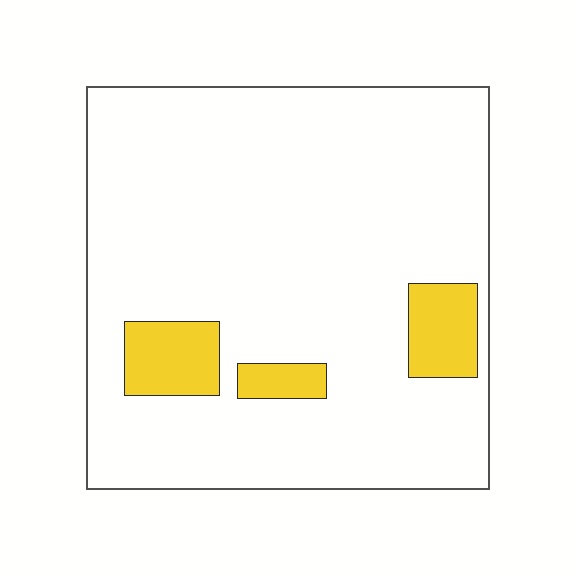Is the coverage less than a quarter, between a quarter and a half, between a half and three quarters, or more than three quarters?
Less than a quarter.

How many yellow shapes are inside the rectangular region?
3.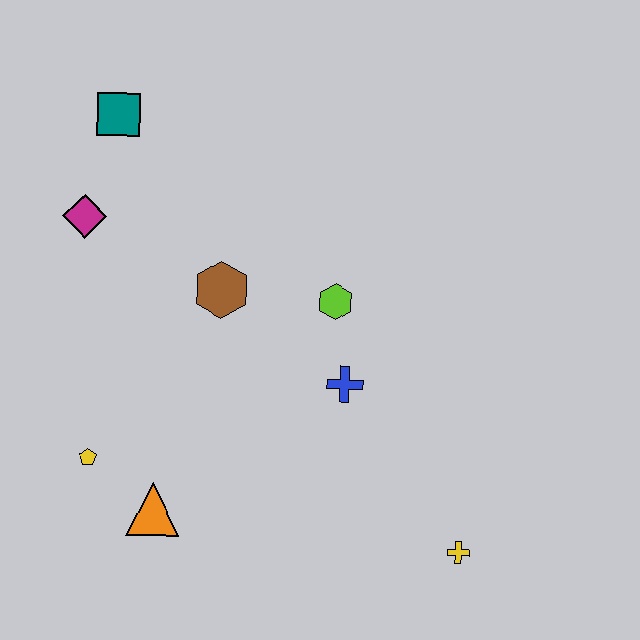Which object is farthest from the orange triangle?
The teal square is farthest from the orange triangle.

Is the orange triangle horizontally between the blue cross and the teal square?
Yes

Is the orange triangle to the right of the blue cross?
No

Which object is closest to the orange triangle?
The yellow pentagon is closest to the orange triangle.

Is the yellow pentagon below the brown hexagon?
Yes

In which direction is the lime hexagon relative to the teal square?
The lime hexagon is to the right of the teal square.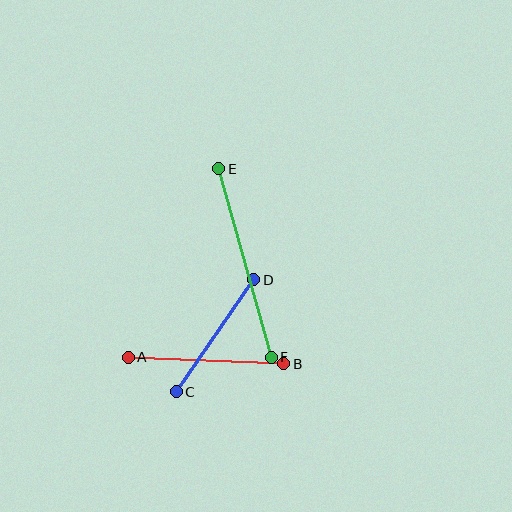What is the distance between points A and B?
The distance is approximately 156 pixels.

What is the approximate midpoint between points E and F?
The midpoint is at approximately (245, 263) pixels.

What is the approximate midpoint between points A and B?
The midpoint is at approximately (206, 360) pixels.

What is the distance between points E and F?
The distance is approximately 196 pixels.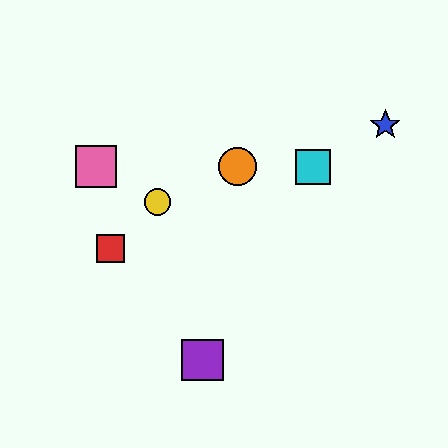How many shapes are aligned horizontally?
4 shapes (the green circle, the orange circle, the cyan square, the pink square) are aligned horizontally.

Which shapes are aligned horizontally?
The green circle, the orange circle, the cyan square, the pink square are aligned horizontally.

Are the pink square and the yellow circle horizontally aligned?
No, the pink square is at y≈167 and the yellow circle is at y≈202.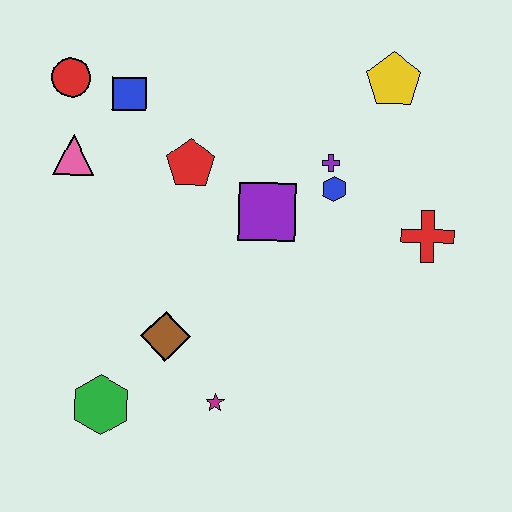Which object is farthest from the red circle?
The red cross is farthest from the red circle.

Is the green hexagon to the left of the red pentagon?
Yes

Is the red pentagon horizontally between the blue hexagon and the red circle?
Yes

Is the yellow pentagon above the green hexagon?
Yes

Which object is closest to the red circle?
The blue square is closest to the red circle.